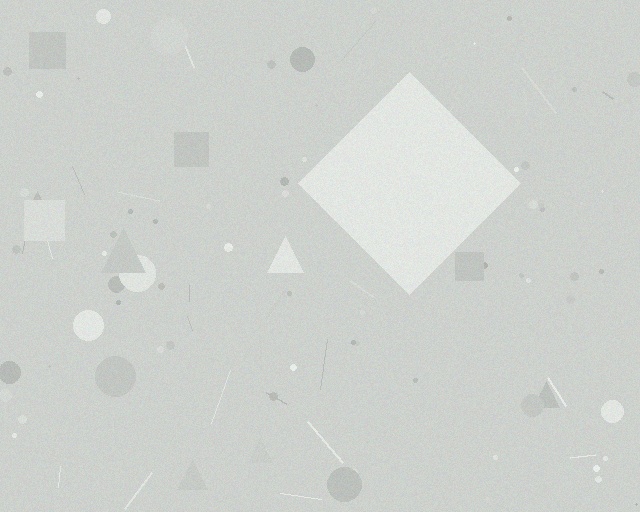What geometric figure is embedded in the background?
A diamond is embedded in the background.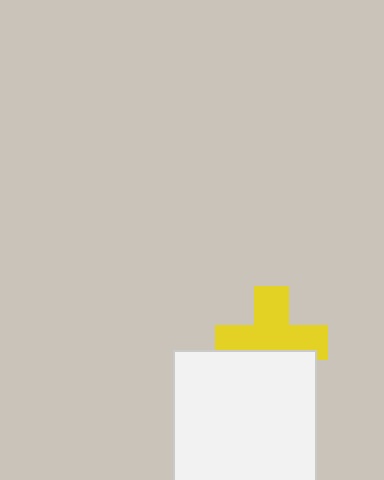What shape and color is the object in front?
The object in front is a white square.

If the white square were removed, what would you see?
You would see the complete yellow cross.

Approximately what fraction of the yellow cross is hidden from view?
Roughly 37% of the yellow cross is hidden behind the white square.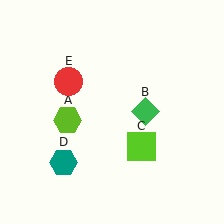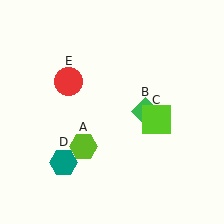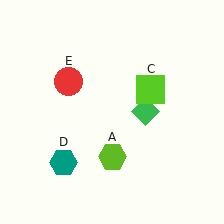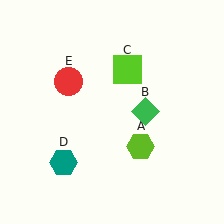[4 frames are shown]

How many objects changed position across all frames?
2 objects changed position: lime hexagon (object A), lime square (object C).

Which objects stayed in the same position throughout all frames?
Green diamond (object B) and teal hexagon (object D) and red circle (object E) remained stationary.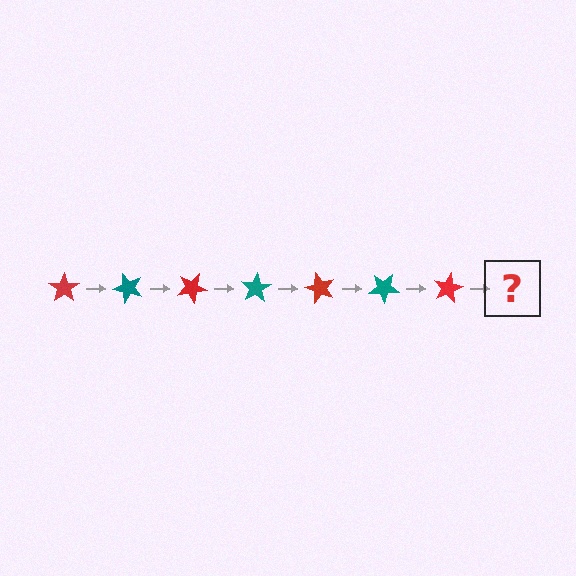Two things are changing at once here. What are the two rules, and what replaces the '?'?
The two rules are that it rotates 50 degrees each step and the color cycles through red and teal. The '?' should be a teal star, rotated 350 degrees from the start.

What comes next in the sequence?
The next element should be a teal star, rotated 350 degrees from the start.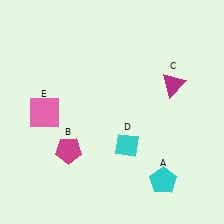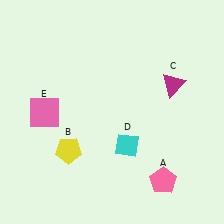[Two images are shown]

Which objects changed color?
A changed from cyan to pink. B changed from magenta to yellow.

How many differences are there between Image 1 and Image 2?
There are 2 differences between the two images.